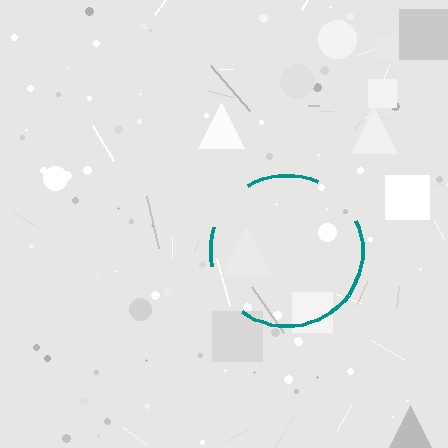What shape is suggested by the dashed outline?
The dashed outline suggests a circle.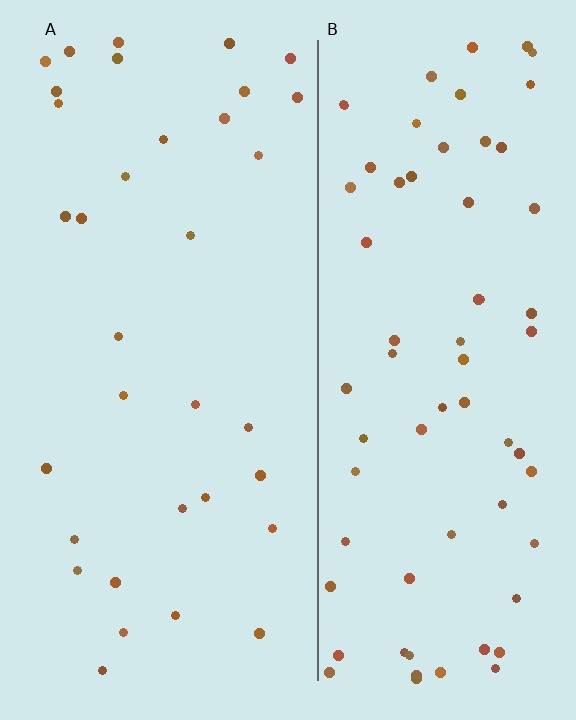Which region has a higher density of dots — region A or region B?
B (the right).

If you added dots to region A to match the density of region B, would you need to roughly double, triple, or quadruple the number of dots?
Approximately double.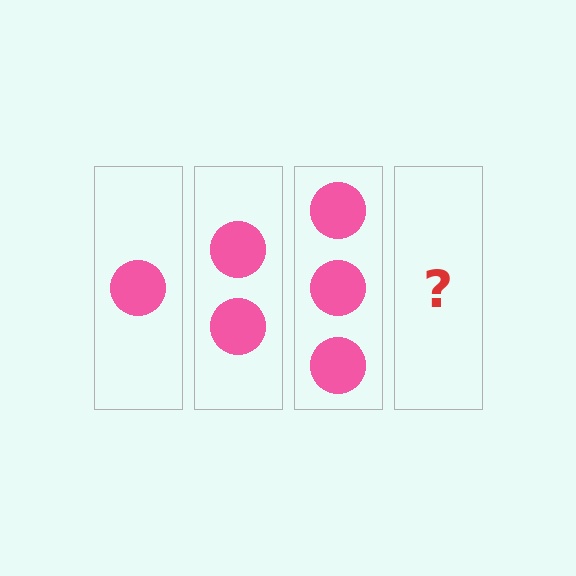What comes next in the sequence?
The next element should be 4 circles.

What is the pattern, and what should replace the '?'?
The pattern is that each step adds one more circle. The '?' should be 4 circles.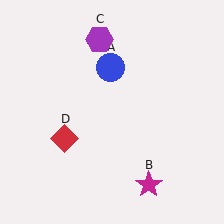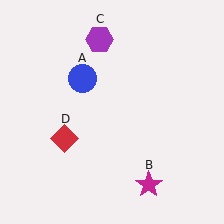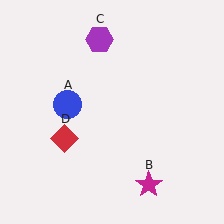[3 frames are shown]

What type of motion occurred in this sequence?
The blue circle (object A) rotated counterclockwise around the center of the scene.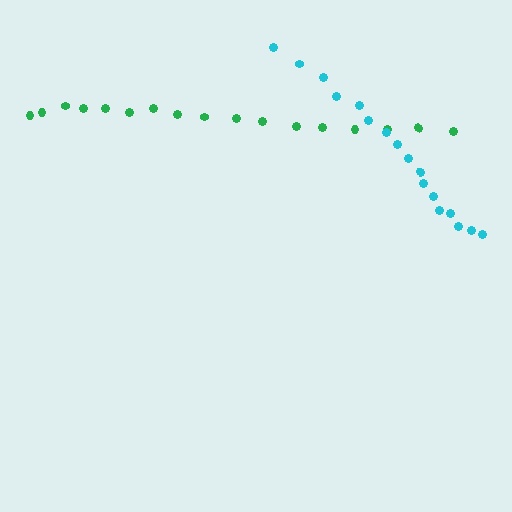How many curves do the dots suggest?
There are 2 distinct paths.